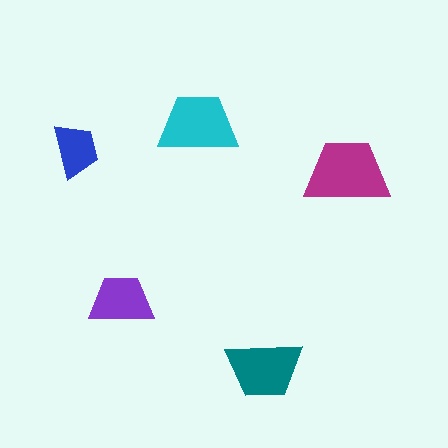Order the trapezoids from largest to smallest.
the magenta one, the cyan one, the teal one, the purple one, the blue one.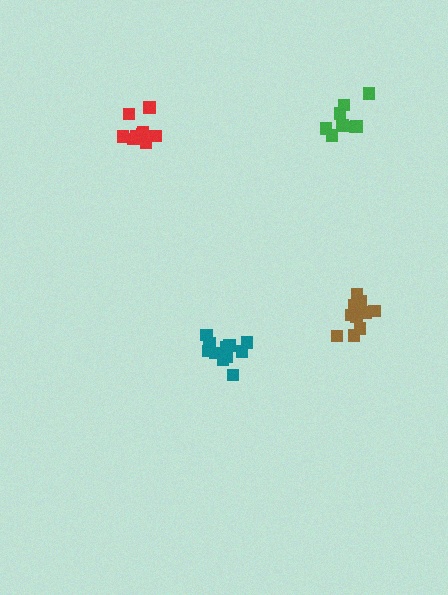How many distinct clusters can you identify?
There are 4 distinct clusters.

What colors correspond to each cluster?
The clusters are colored: red, teal, green, brown.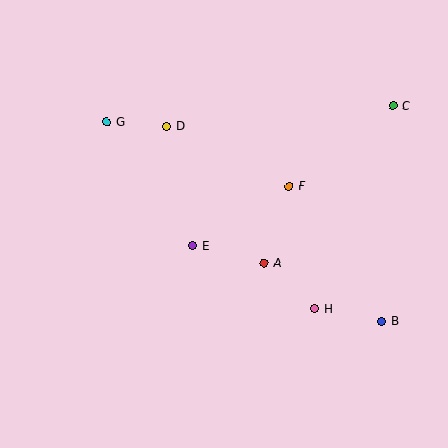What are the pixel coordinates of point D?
Point D is at (167, 126).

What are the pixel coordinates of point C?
Point C is at (393, 106).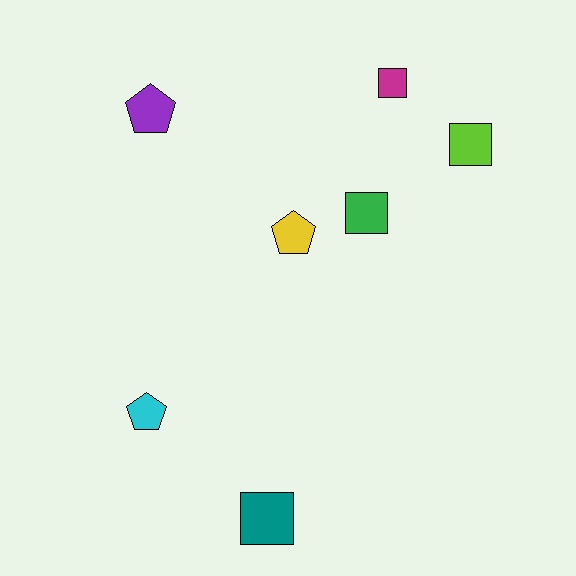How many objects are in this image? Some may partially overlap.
There are 7 objects.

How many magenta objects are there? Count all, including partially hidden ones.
There is 1 magenta object.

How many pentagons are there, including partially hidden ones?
There are 3 pentagons.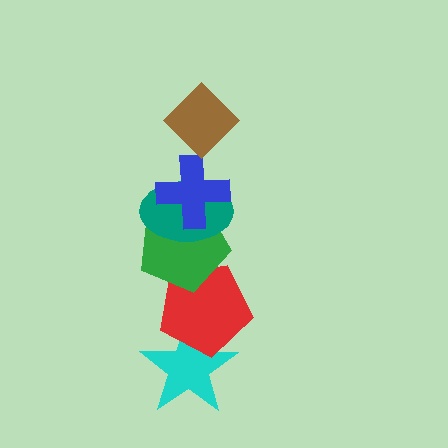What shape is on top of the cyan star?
The red pentagon is on top of the cyan star.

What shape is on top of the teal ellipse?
The blue cross is on top of the teal ellipse.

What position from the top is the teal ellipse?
The teal ellipse is 3rd from the top.